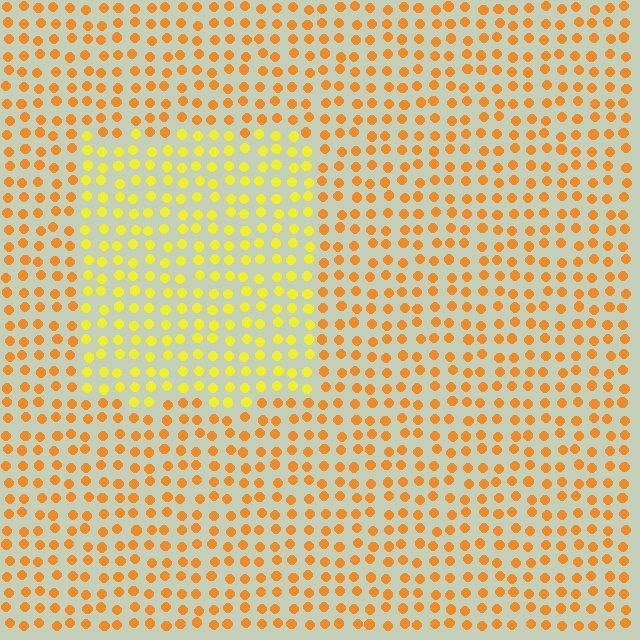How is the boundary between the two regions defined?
The boundary is defined purely by a slight shift in hue (about 31 degrees). Spacing, size, and orientation are identical on both sides.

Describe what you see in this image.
The image is filled with small orange elements in a uniform arrangement. A rectangle-shaped region is visible where the elements are tinted to a slightly different hue, forming a subtle color boundary.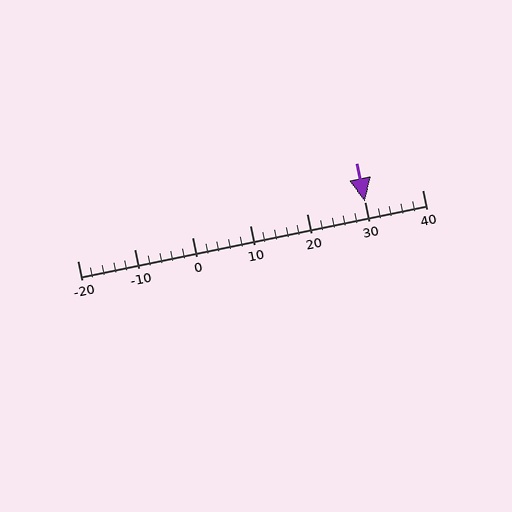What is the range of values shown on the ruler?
The ruler shows values from -20 to 40.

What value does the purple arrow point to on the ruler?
The purple arrow points to approximately 30.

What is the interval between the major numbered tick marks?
The major tick marks are spaced 10 units apart.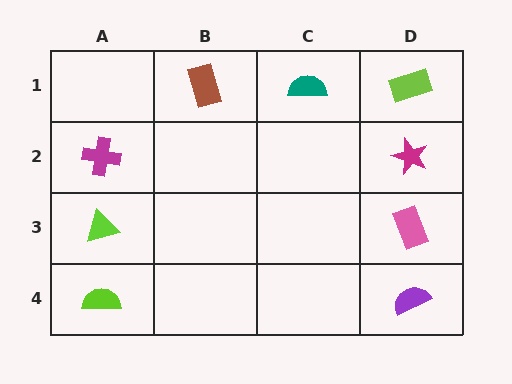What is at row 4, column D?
A purple semicircle.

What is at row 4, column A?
A lime semicircle.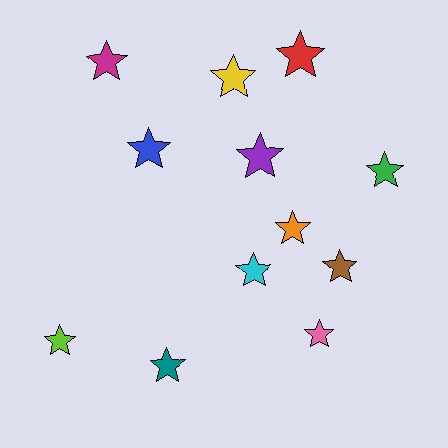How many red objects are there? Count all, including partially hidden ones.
There is 1 red object.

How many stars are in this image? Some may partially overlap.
There are 12 stars.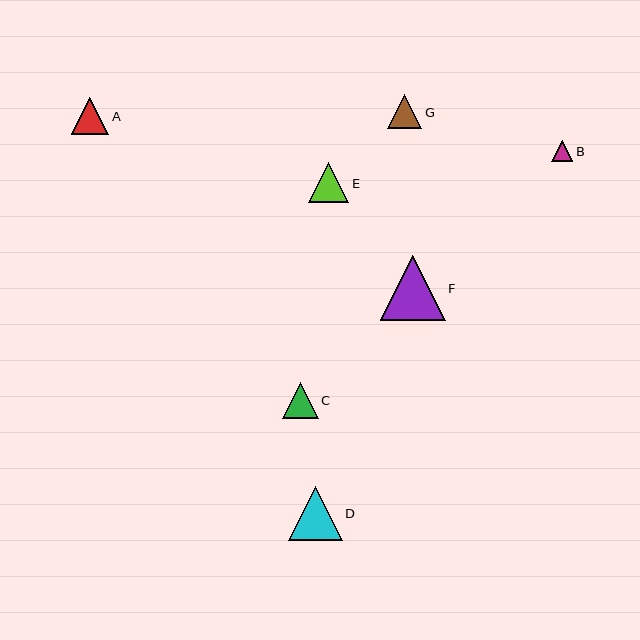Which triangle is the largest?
Triangle F is the largest with a size of approximately 65 pixels.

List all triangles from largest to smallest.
From largest to smallest: F, D, E, A, C, G, B.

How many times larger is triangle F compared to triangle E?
Triangle F is approximately 1.6 times the size of triangle E.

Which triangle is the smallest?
Triangle B is the smallest with a size of approximately 21 pixels.